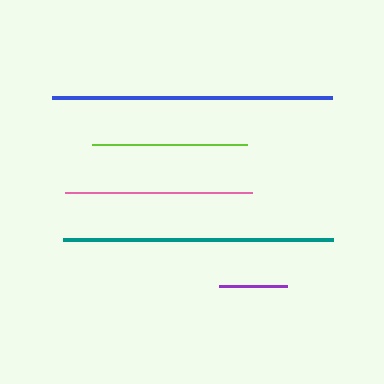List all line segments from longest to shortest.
From longest to shortest: blue, teal, pink, lime, purple.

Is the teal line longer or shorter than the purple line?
The teal line is longer than the purple line.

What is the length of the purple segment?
The purple segment is approximately 68 pixels long.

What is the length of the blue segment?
The blue segment is approximately 281 pixels long.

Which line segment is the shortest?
The purple line is the shortest at approximately 68 pixels.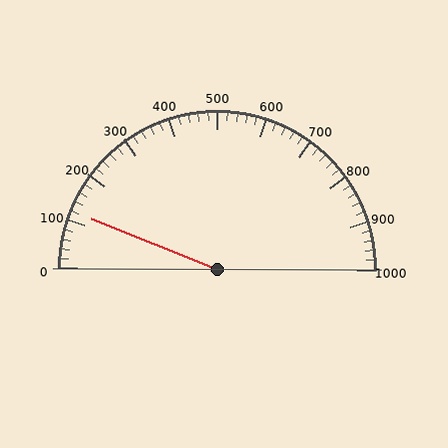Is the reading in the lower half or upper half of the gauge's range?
The reading is in the lower half of the range (0 to 1000).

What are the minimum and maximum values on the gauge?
The gauge ranges from 0 to 1000.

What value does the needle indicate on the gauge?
The needle indicates approximately 120.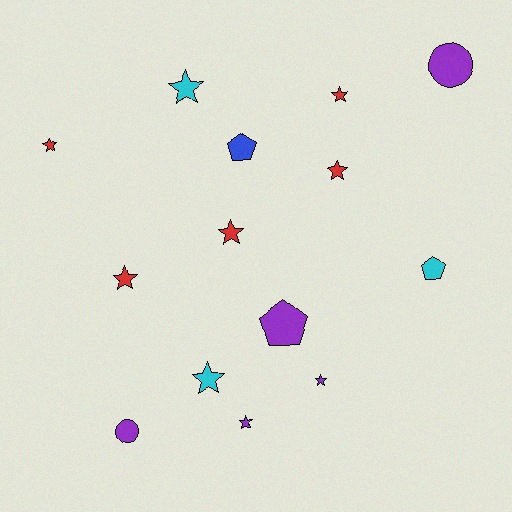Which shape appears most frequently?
Star, with 9 objects.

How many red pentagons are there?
There are no red pentagons.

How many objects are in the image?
There are 14 objects.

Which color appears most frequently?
Purple, with 5 objects.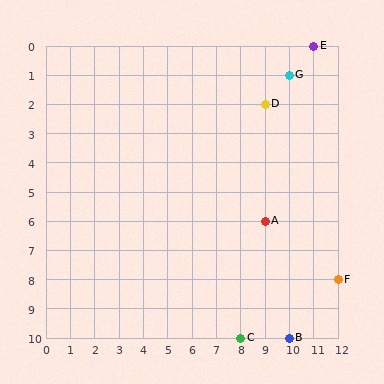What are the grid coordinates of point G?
Point G is at grid coordinates (10, 1).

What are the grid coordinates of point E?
Point E is at grid coordinates (11, 0).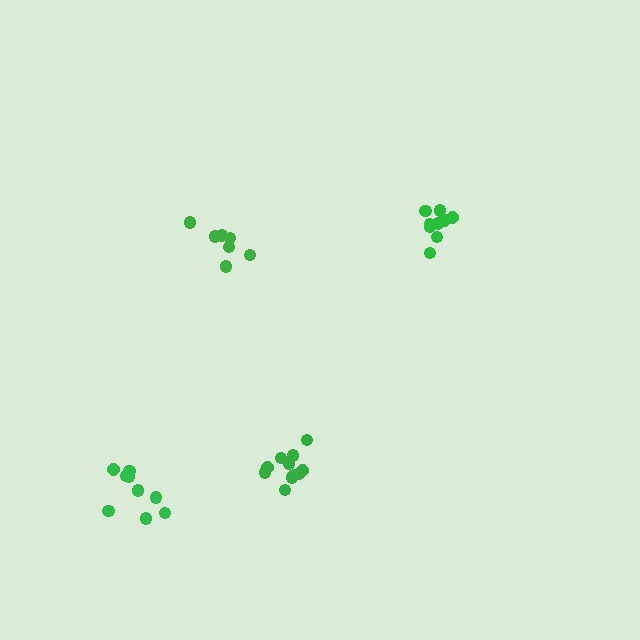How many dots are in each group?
Group 1: 11 dots, Group 2: 9 dots, Group 3: 7 dots, Group 4: 9 dots (36 total).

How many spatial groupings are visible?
There are 4 spatial groupings.